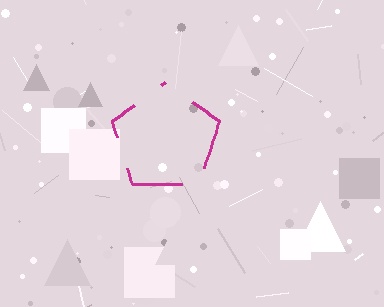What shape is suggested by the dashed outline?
The dashed outline suggests a pentagon.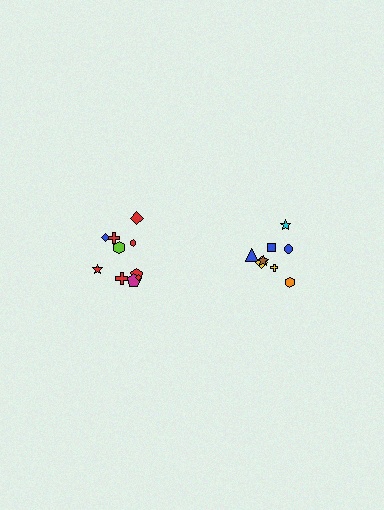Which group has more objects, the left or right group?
The left group.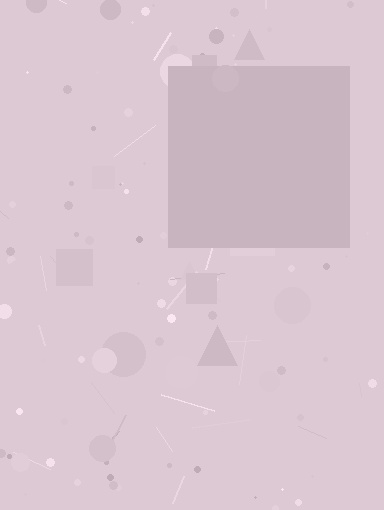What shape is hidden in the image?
A square is hidden in the image.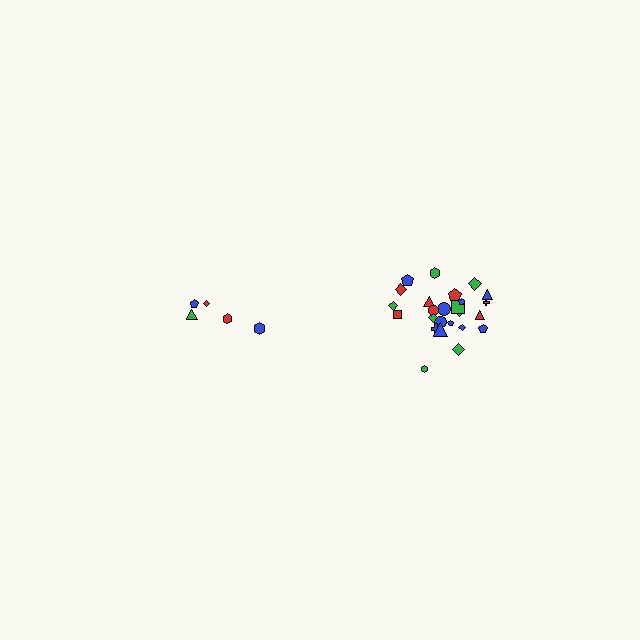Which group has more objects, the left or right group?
The right group.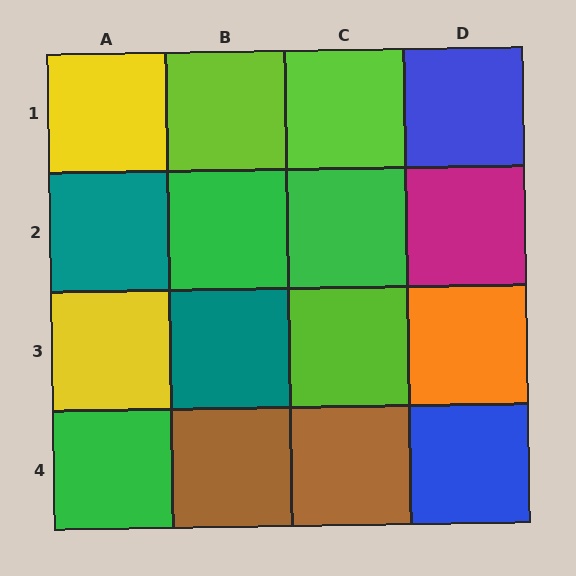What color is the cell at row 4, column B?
Brown.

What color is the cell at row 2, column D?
Magenta.